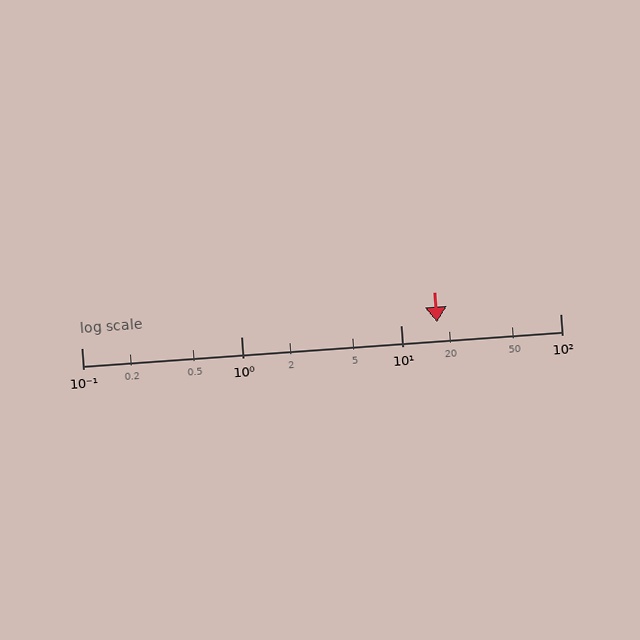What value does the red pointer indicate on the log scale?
The pointer indicates approximately 17.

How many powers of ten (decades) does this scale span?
The scale spans 3 decades, from 0.1 to 100.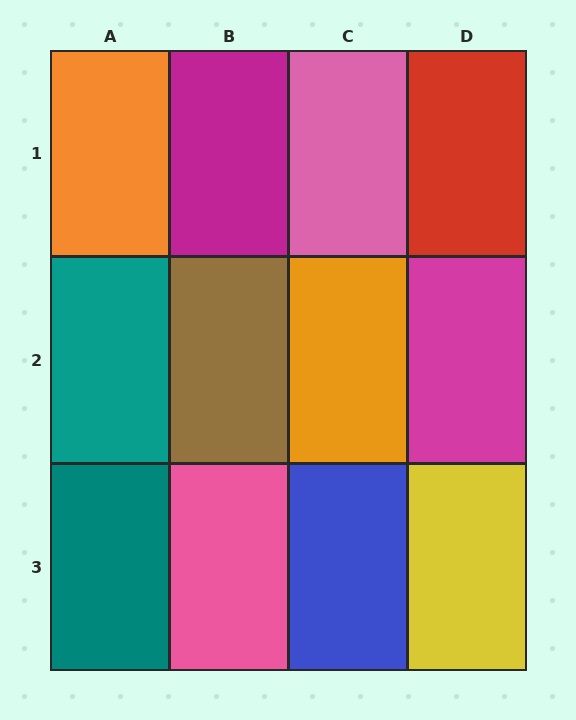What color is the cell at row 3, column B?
Pink.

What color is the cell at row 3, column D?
Yellow.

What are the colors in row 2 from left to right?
Teal, brown, orange, magenta.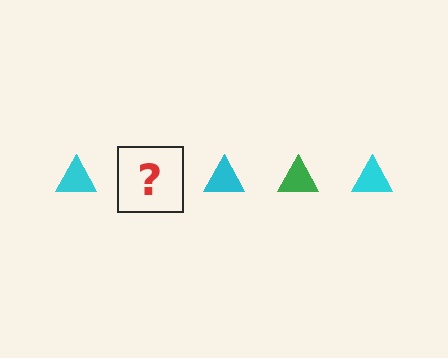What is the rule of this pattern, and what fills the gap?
The rule is that the pattern cycles through cyan, green triangles. The gap should be filled with a green triangle.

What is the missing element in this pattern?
The missing element is a green triangle.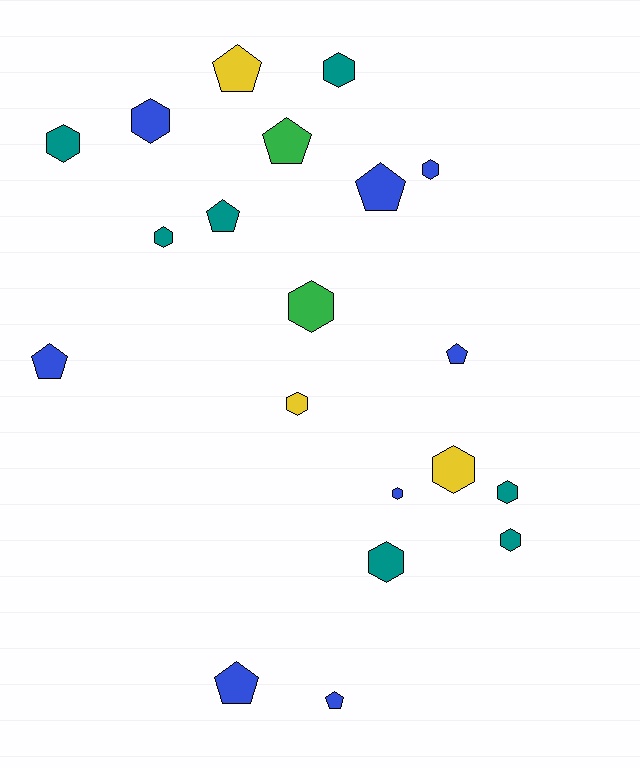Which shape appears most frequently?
Hexagon, with 12 objects.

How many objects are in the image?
There are 20 objects.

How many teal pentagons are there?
There is 1 teal pentagon.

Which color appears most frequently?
Blue, with 8 objects.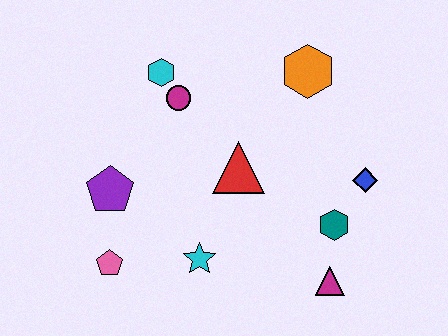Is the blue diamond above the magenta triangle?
Yes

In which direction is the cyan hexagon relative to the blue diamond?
The cyan hexagon is to the left of the blue diamond.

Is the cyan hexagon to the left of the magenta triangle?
Yes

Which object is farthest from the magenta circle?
The magenta triangle is farthest from the magenta circle.